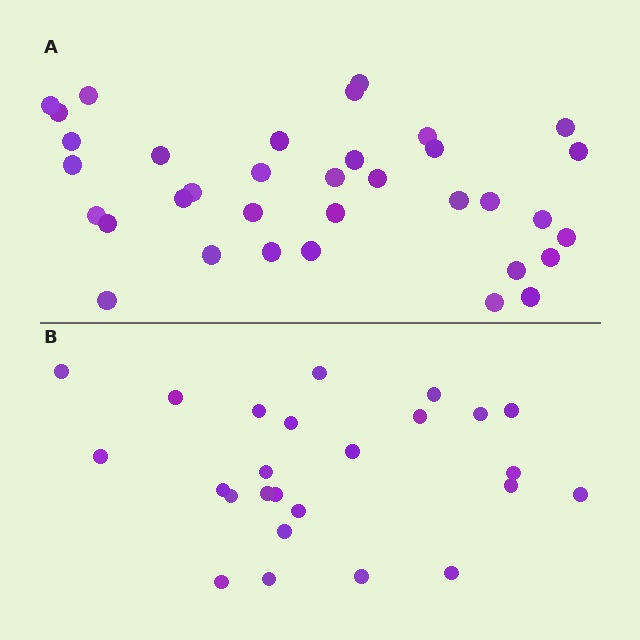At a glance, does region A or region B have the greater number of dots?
Region A (the top region) has more dots.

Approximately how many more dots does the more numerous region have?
Region A has roughly 10 or so more dots than region B.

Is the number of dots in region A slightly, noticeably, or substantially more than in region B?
Region A has noticeably more, but not dramatically so. The ratio is roughly 1.4 to 1.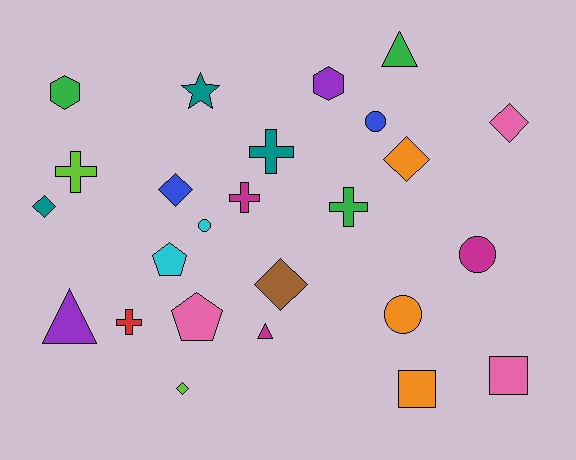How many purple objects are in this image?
There are 2 purple objects.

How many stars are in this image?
There is 1 star.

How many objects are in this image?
There are 25 objects.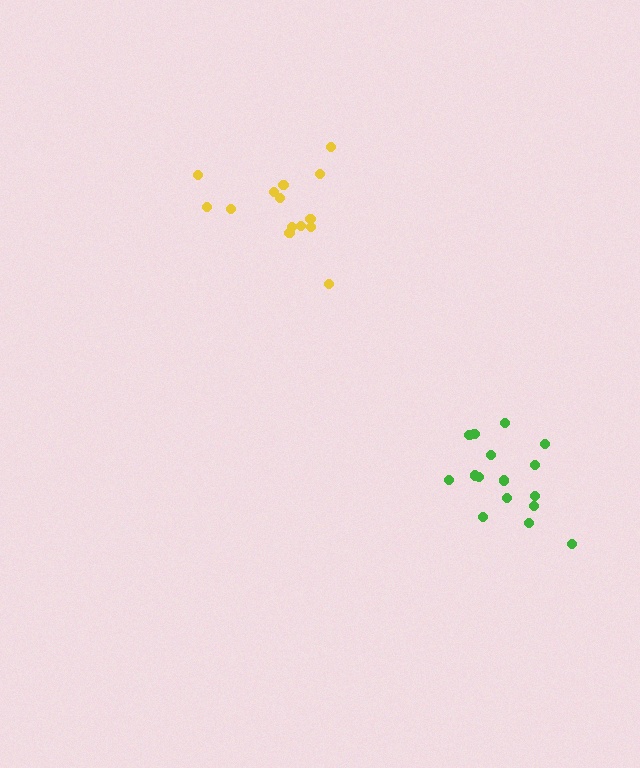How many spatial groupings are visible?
There are 2 spatial groupings.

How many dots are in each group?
Group 1: 16 dots, Group 2: 14 dots (30 total).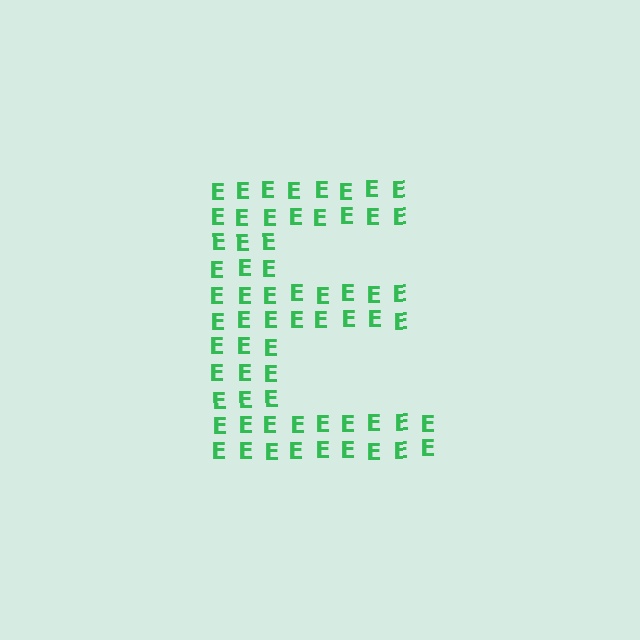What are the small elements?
The small elements are letter E's.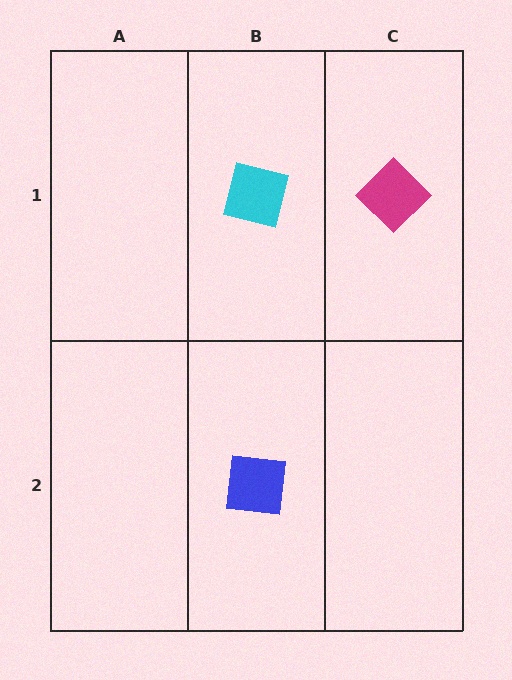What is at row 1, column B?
A cyan square.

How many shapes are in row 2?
1 shape.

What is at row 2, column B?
A blue square.